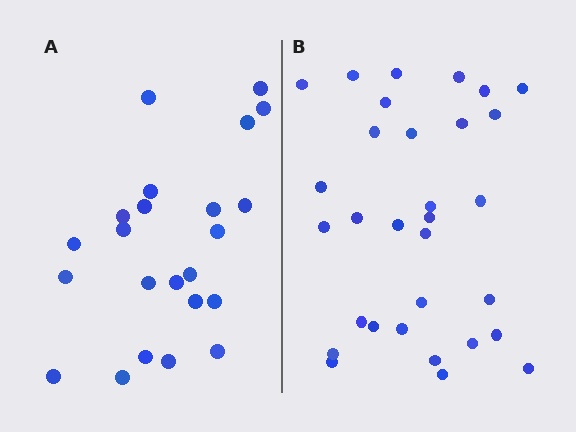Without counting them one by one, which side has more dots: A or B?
Region B (the right region) has more dots.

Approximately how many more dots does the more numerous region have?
Region B has roughly 8 or so more dots than region A.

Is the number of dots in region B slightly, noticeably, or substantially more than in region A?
Region B has noticeably more, but not dramatically so. The ratio is roughly 1.3 to 1.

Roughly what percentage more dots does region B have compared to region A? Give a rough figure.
About 35% more.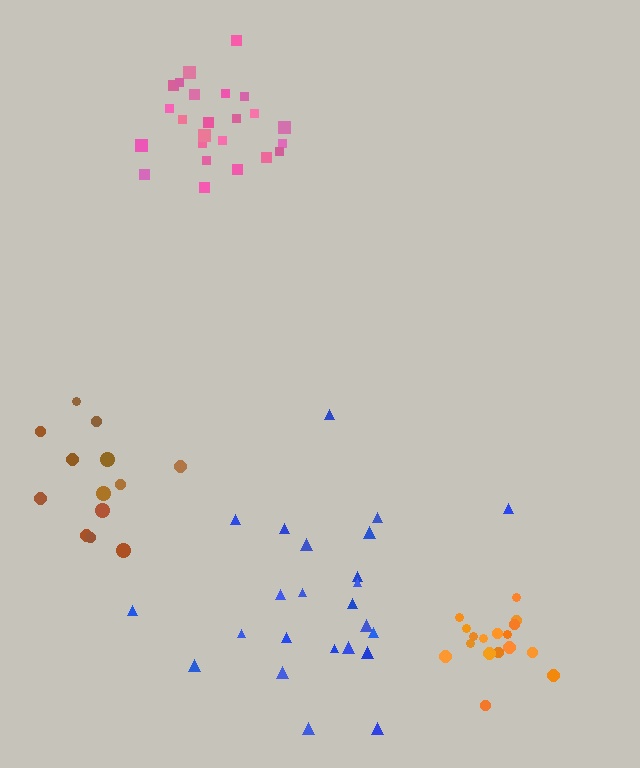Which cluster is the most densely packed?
Orange.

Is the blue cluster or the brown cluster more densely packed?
Brown.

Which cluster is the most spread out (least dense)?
Blue.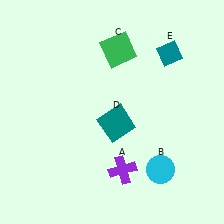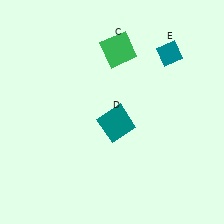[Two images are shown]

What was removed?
The purple cross (A), the cyan circle (B) were removed in Image 2.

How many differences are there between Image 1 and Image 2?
There are 2 differences between the two images.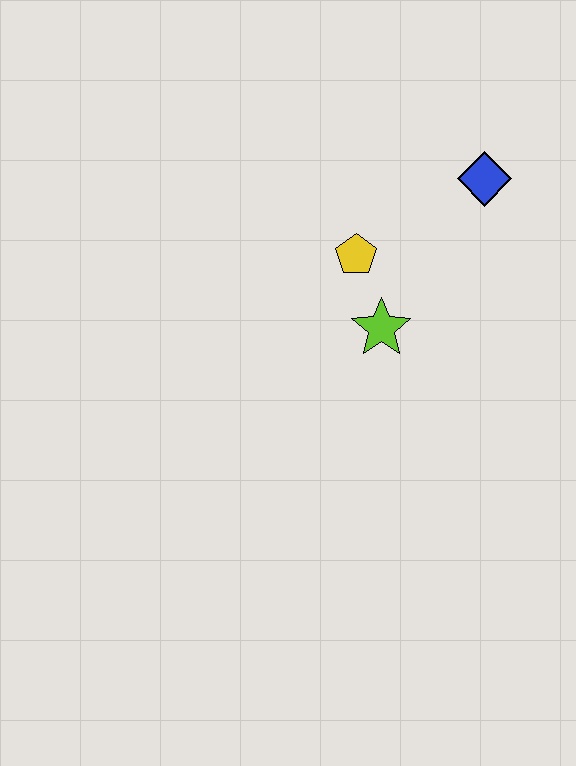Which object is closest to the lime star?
The yellow pentagon is closest to the lime star.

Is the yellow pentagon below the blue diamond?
Yes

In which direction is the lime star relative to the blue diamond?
The lime star is below the blue diamond.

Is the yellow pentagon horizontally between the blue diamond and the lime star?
No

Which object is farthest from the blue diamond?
The lime star is farthest from the blue diamond.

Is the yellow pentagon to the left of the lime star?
Yes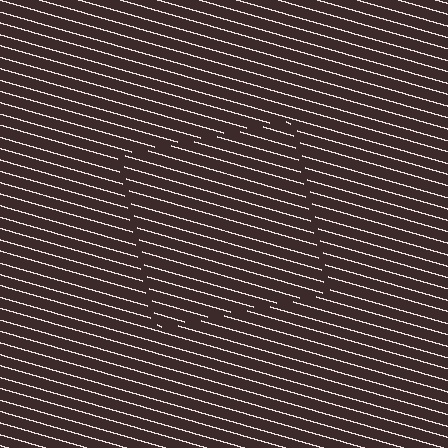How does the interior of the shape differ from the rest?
The interior of the shape contains the same grating, shifted by half a period — the contour is defined by the phase discontinuity where line-ends from the inner and outer gratings abut.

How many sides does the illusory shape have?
4 sides — the line-ends trace a square.